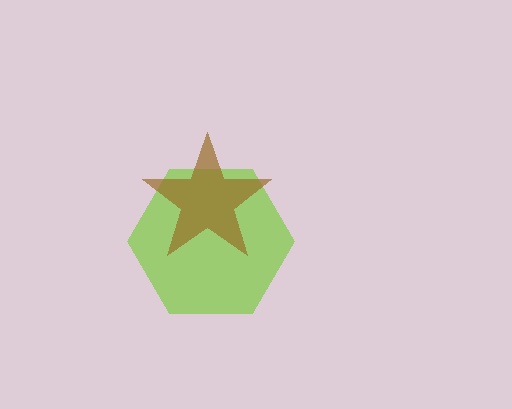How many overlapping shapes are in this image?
There are 2 overlapping shapes in the image.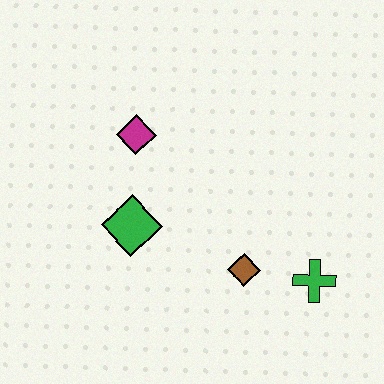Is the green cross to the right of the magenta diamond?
Yes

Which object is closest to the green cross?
The brown diamond is closest to the green cross.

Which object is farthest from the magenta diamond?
The green cross is farthest from the magenta diamond.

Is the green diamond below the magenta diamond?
Yes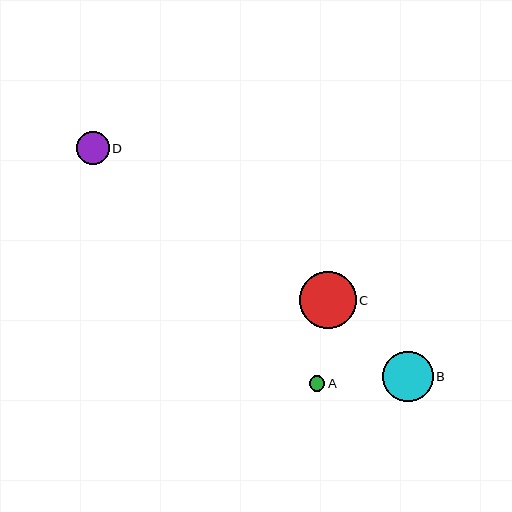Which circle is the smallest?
Circle A is the smallest with a size of approximately 16 pixels.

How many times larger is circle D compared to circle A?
Circle D is approximately 2.1 times the size of circle A.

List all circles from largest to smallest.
From largest to smallest: C, B, D, A.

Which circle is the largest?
Circle C is the largest with a size of approximately 57 pixels.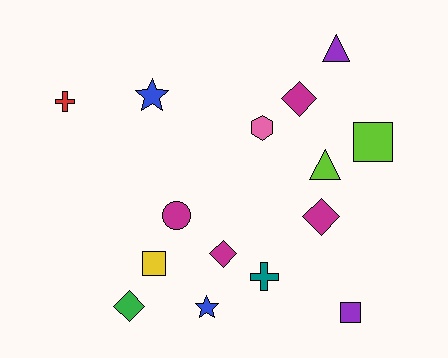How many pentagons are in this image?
There are no pentagons.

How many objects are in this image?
There are 15 objects.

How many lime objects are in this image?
There are 2 lime objects.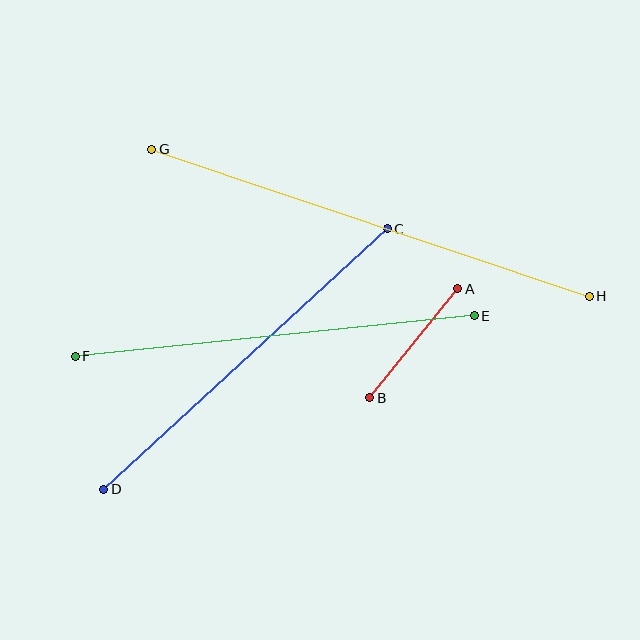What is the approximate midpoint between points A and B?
The midpoint is at approximately (414, 343) pixels.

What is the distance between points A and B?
The distance is approximately 140 pixels.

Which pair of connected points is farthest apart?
Points G and H are farthest apart.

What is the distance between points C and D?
The distance is approximately 385 pixels.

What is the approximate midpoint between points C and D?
The midpoint is at approximately (245, 359) pixels.